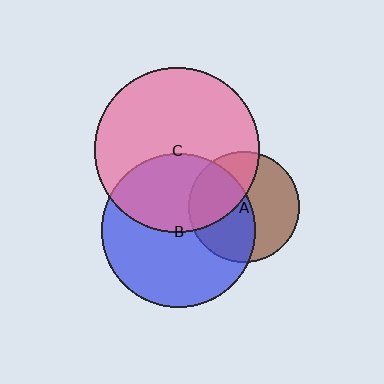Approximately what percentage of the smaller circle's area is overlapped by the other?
Approximately 40%.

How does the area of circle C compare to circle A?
Approximately 2.2 times.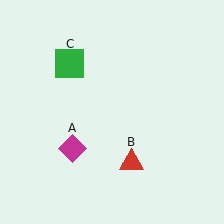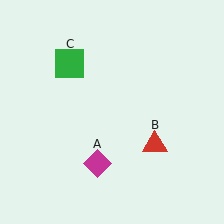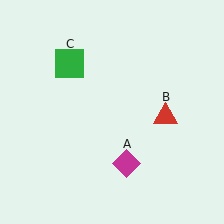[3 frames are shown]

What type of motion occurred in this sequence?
The magenta diamond (object A), red triangle (object B) rotated counterclockwise around the center of the scene.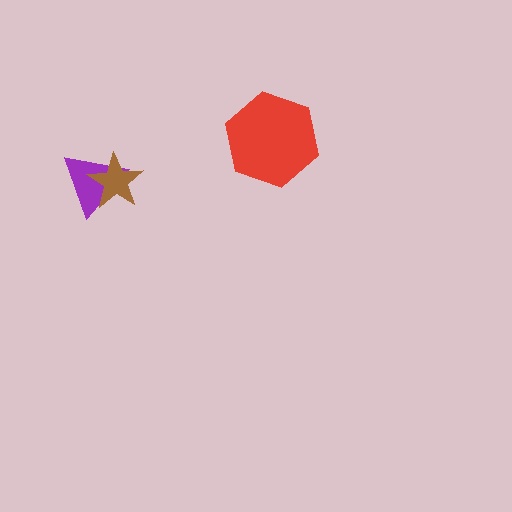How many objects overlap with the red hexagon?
0 objects overlap with the red hexagon.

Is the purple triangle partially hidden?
Yes, it is partially covered by another shape.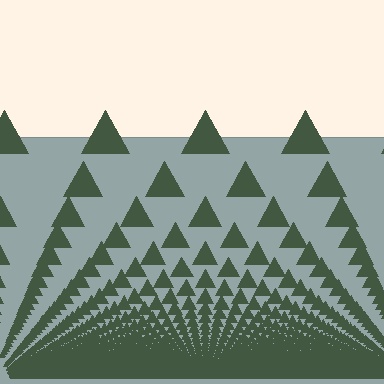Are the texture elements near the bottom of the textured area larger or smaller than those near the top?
Smaller. The gradient is inverted — elements near the bottom are smaller and denser.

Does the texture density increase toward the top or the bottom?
Density increases toward the bottom.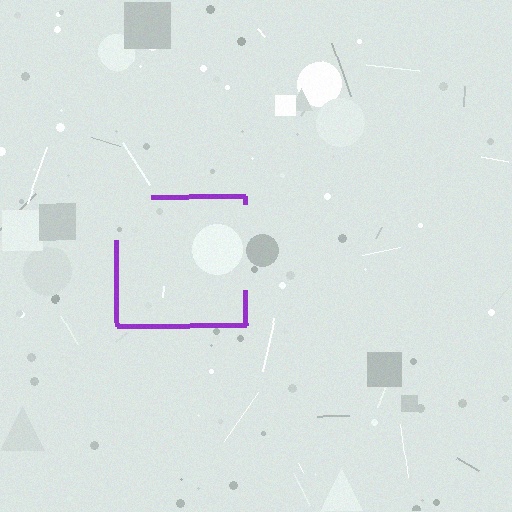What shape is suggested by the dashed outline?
The dashed outline suggests a square.